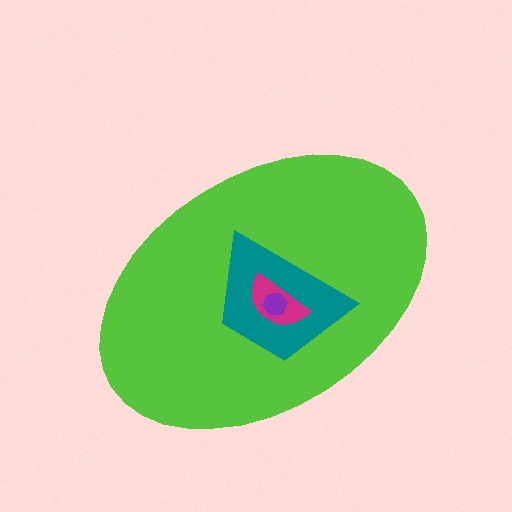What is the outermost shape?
The lime ellipse.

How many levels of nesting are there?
4.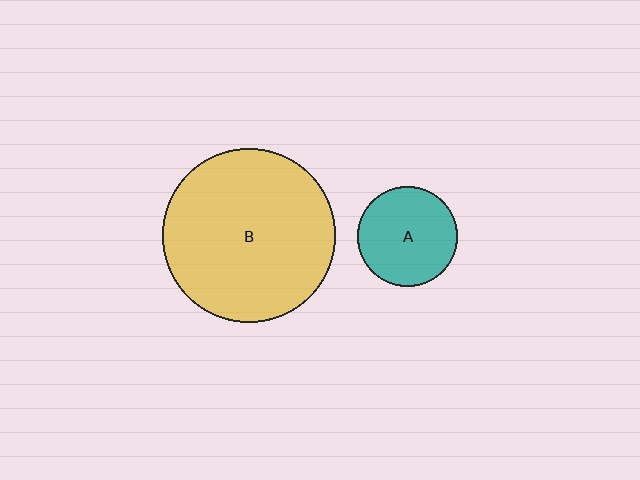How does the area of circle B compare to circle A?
Approximately 3.0 times.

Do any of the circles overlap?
No, none of the circles overlap.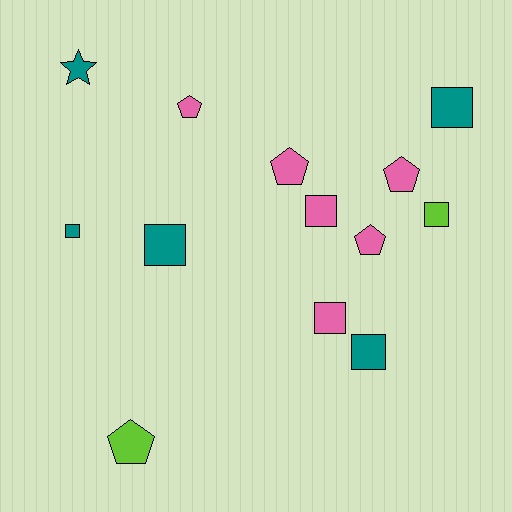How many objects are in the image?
There are 13 objects.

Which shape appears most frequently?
Square, with 7 objects.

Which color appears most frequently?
Pink, with 6 objects.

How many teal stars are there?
There is 1 teal star.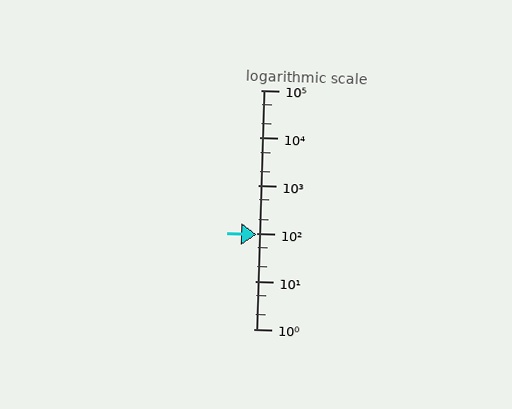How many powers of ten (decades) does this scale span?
The scale spans 5 decades, from 1 to 100000.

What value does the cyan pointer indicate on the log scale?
The pointer indicates approximately 93.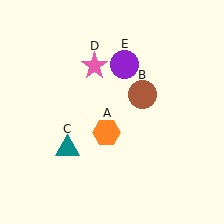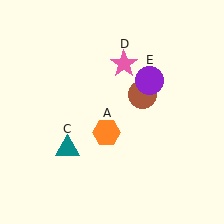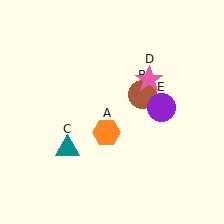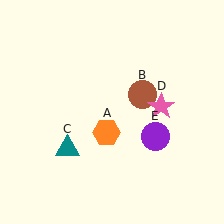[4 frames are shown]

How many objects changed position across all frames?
2 objects changed position: pink star (object D), purple circle (object E).